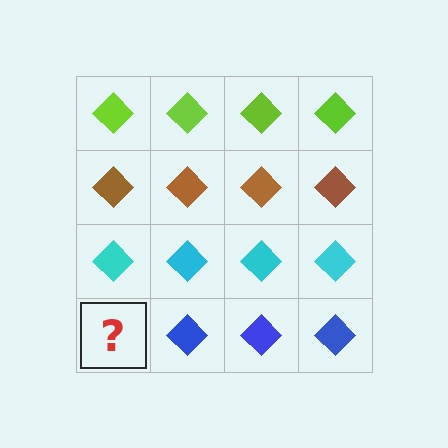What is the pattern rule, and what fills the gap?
The rule is that each row has a consistent color. The gap should be filled with a blue diamond.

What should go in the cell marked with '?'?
The missing cell should contain a blue diamond.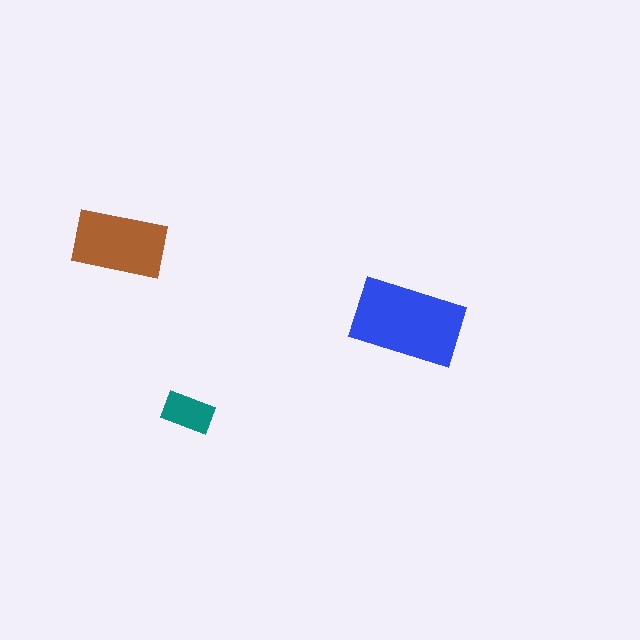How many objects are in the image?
There are 3 objects in the image.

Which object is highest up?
The brown rectangle is topmost.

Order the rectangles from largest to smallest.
the blue one, the brown one, the teal one.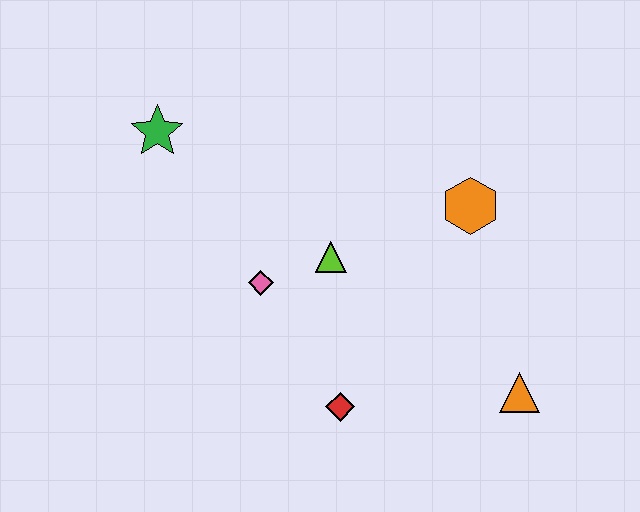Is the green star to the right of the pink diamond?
No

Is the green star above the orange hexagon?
Yes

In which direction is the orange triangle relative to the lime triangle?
The orange triangle is to the right of the lime triangle.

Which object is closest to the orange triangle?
The red diamond is closest to the orange triangle.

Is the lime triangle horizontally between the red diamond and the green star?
Yes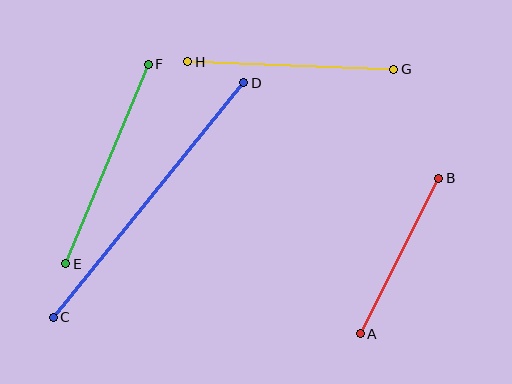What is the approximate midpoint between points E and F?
The midpoint is at approximately (107, 164) pixels.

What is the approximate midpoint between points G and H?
The midpoint is at approximately (291, 66) pixels.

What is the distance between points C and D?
The distance is approximately 302 pixels.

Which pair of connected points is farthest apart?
Points C and D are farthest apart.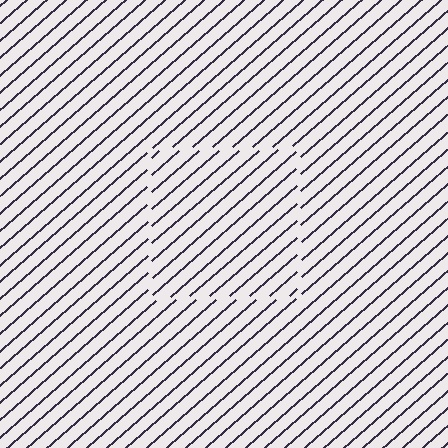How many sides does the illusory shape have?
4 sides — the line-ends trace a square.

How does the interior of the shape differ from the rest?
The interior of the shape contains the same grating, shifted by half a period — the contour is defined by the phase discontinuity where line-ends from the inner and outer gratings abut.